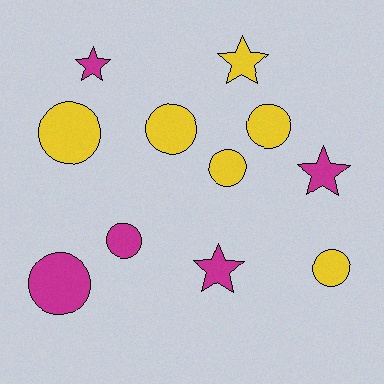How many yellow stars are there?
There is 1 yellow star.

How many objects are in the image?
There are 11 objects.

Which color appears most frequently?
Yellow, with 6 objects.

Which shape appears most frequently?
Circle, with 7 objects.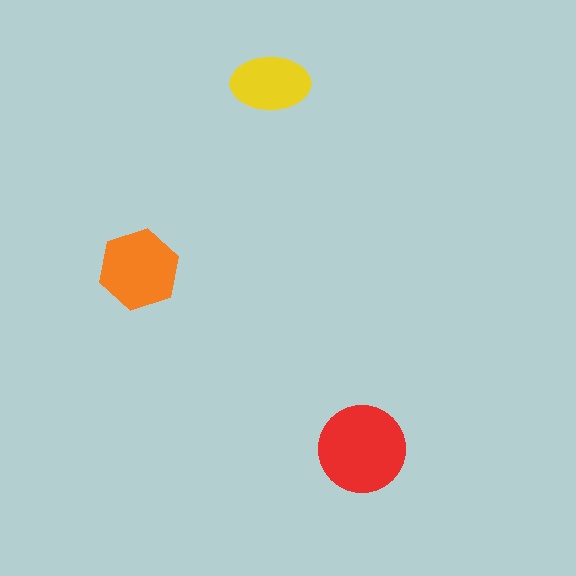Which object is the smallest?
The yellow ellipse.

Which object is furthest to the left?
The orange hexagon is leftmost.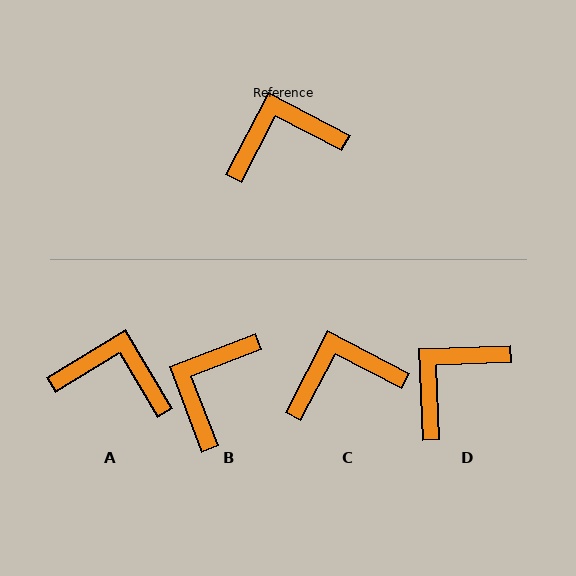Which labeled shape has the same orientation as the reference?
C.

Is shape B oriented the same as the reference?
No, it is off by about 48 degrees.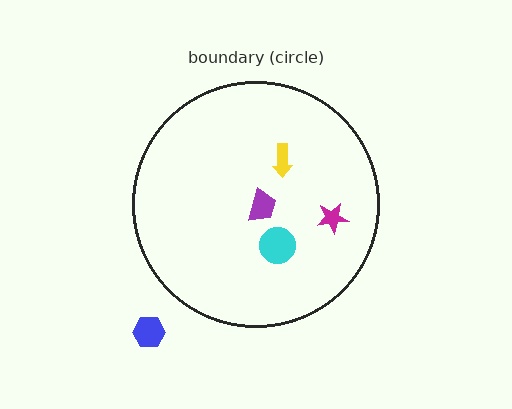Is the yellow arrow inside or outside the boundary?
Inside.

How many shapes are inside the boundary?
4 inside, 1 outside.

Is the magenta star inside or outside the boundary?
Inside.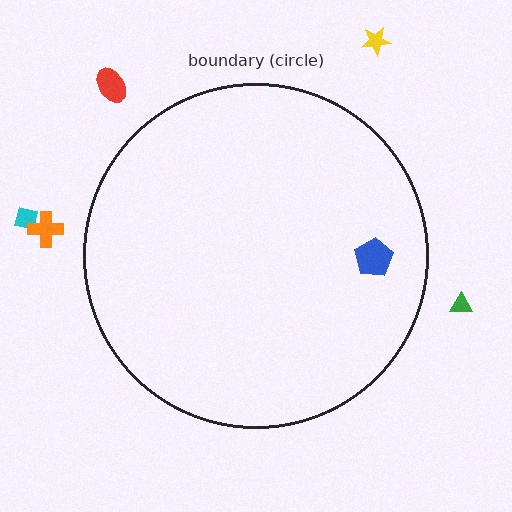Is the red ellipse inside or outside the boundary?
Outside.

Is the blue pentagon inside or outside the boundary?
Inside.